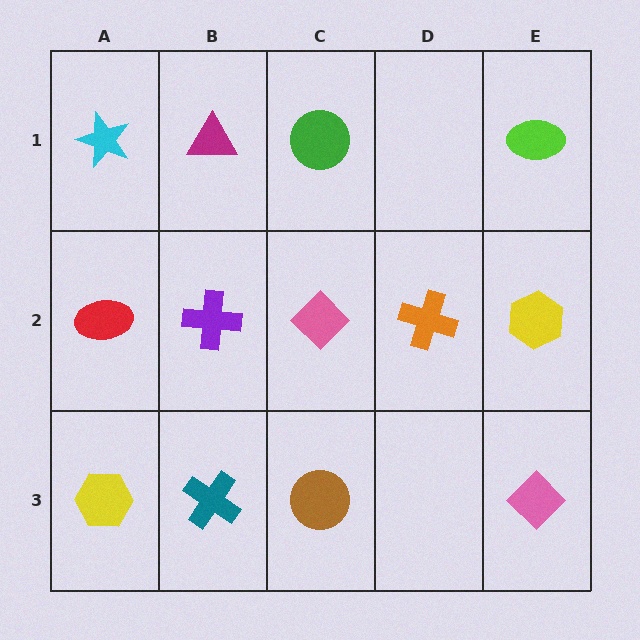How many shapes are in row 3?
4 shapes.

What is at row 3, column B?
A teal cross.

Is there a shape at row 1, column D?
No, that cell is empty.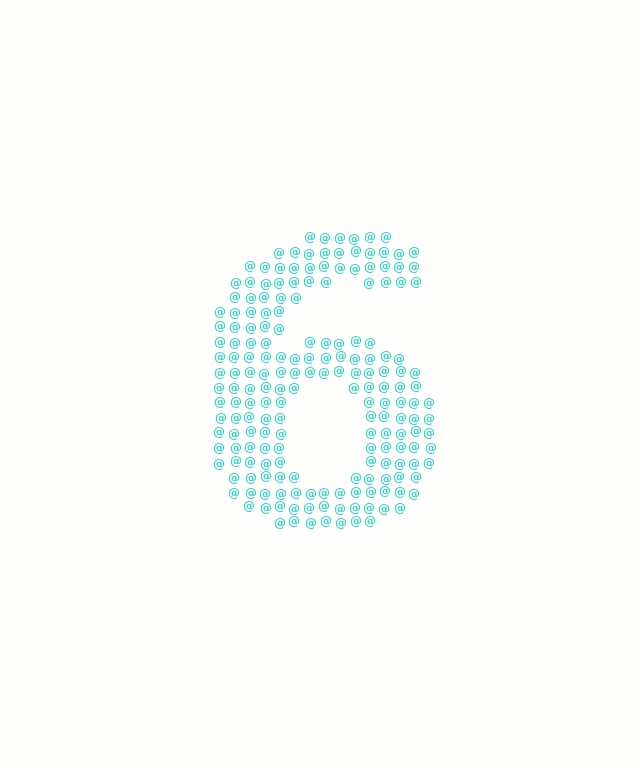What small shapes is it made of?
It is made of small at signs.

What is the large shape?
The large shape is the digit 6.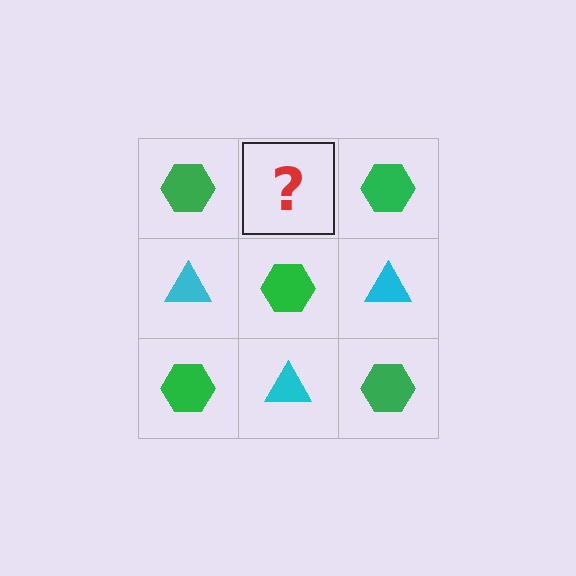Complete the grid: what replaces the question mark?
The question mark should be replaced with a cyan triangle.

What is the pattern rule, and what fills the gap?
The rule is that it alternates green hexagon and cyan triangle in a checkerboard pattern. The gap should be filled with a cyan triangle.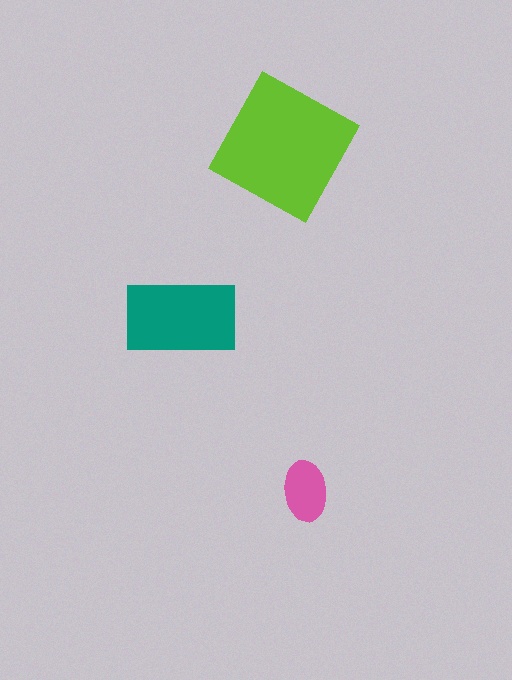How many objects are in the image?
There are 3 objects in the image.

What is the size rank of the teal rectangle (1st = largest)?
2nd.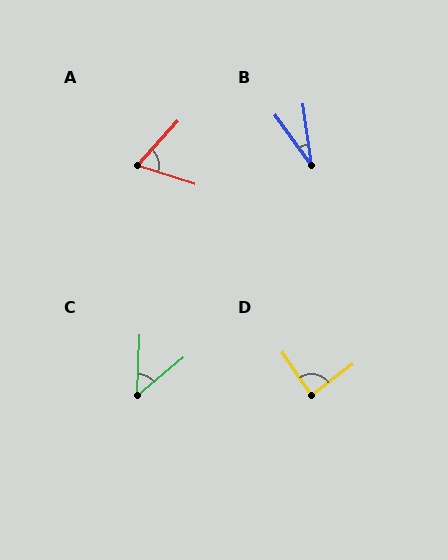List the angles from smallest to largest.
B (29°), C (48°), A (65°), D (87°).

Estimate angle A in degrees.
Approximately 65 degrees.